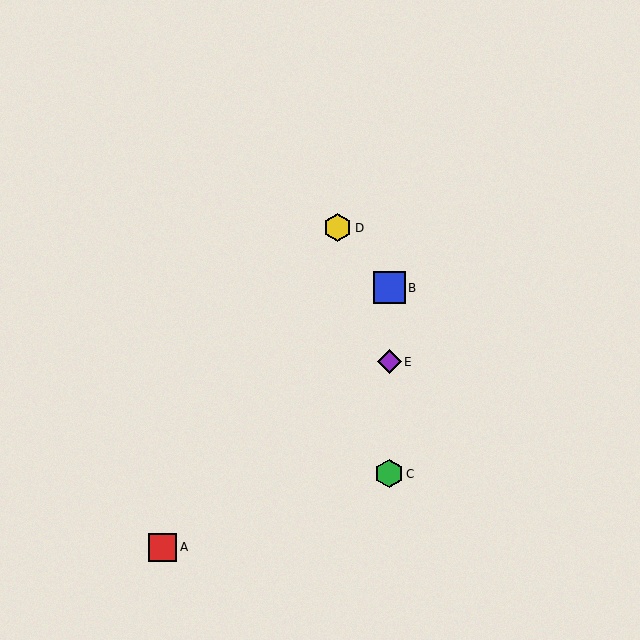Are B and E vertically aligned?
Yes, both are at x≈389.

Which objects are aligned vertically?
Objects B, C, E are aligned vertically.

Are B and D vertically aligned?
No, B is at x≈389 and D is at x≈338.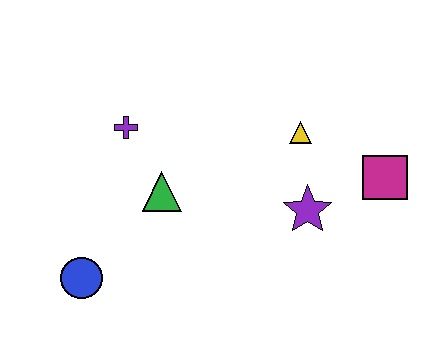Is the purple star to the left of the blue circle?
No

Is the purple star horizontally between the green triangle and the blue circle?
No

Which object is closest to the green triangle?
The purple cross is closest to the green triangle.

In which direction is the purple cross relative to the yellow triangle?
The purple cross is to the left of the yellow triangle.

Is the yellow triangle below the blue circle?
No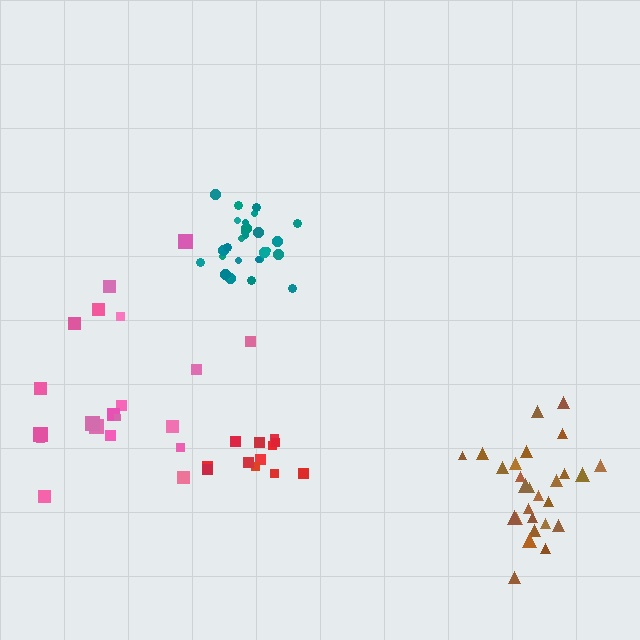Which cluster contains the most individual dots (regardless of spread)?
Teal (28).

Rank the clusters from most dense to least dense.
teal, red, brown, pink.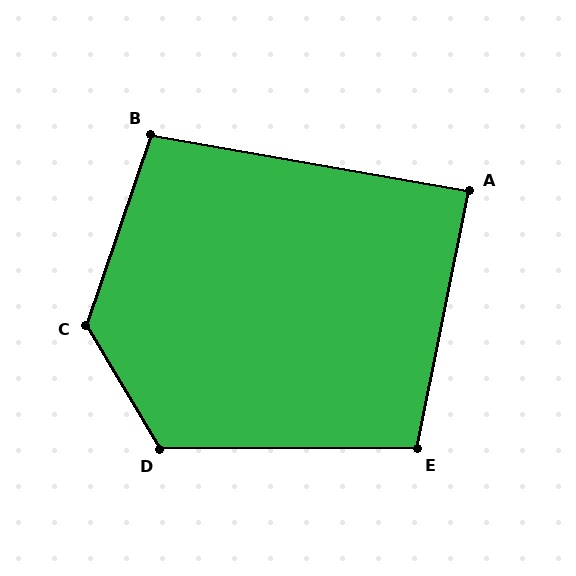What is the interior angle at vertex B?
Approximately 99 degrees (obtuse).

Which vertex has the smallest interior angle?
A, at approximately 88 degrees.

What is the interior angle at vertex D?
Approximately 121 degrees (obtuse).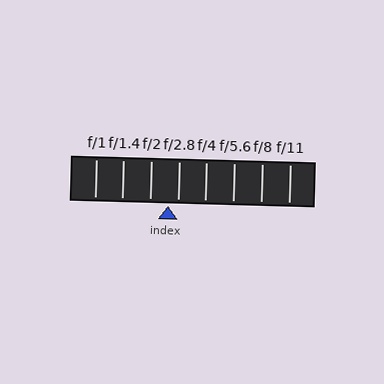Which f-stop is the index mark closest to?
The index mark is closest to f/2.8.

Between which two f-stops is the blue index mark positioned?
The index mark is between f/2 and f/2.8.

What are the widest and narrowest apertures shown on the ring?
The widest aperture shown is f/1 and the narrowest is f/11.